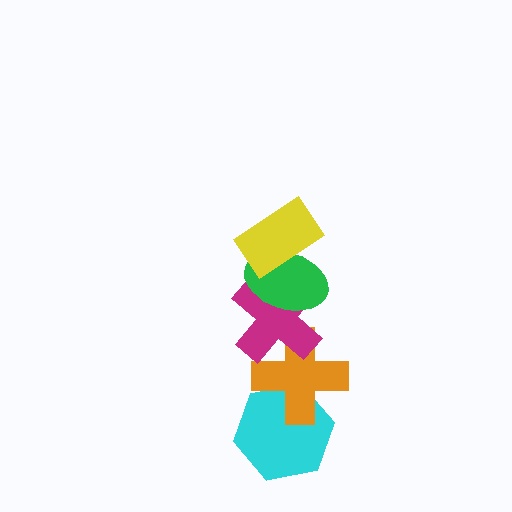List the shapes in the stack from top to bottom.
From top to bottom: the yellow rectangle, the green ellipse, the magenta cross, the orange cross, the cyan hexagon.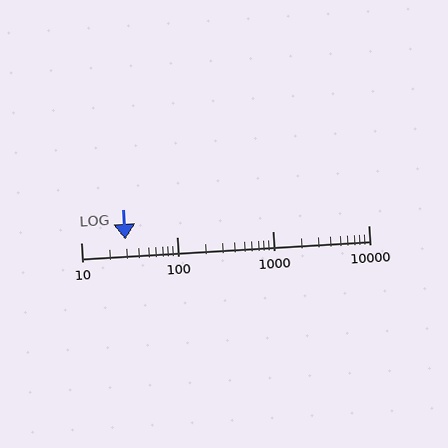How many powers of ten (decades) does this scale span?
The scale spans 3 decades, from 10 to 10000.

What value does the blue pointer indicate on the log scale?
The pointer indicates approximately 29.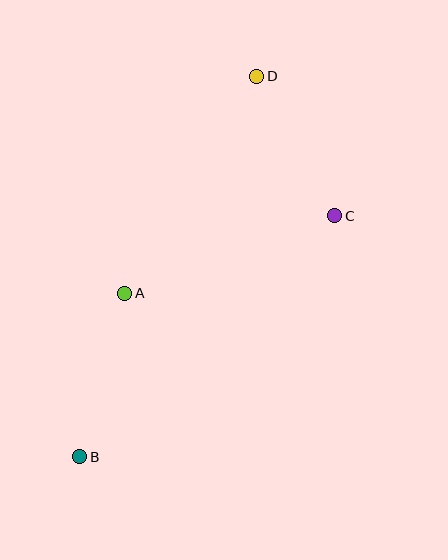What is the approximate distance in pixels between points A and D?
The distance between A and D is approximately 254 pixels.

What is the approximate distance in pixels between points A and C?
The distance between A and C is approximately 224 pixels.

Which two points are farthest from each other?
Points B and D are farthest from each other.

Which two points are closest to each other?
Points C and D are closest to each other.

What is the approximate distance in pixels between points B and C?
The distance between B and C is approximately 351 pixels.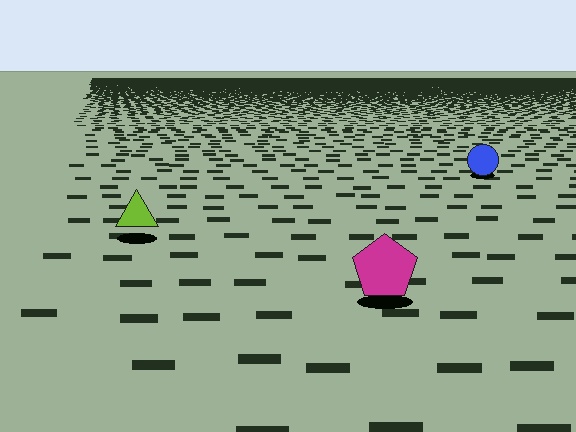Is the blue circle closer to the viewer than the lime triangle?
No. The lime triangle is closer — you can tell from the texture gradient: the ground texture is coarser near it.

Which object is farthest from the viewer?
The blue circle is farthest from the viewer. It appears smaller and the ground texture around it is denser.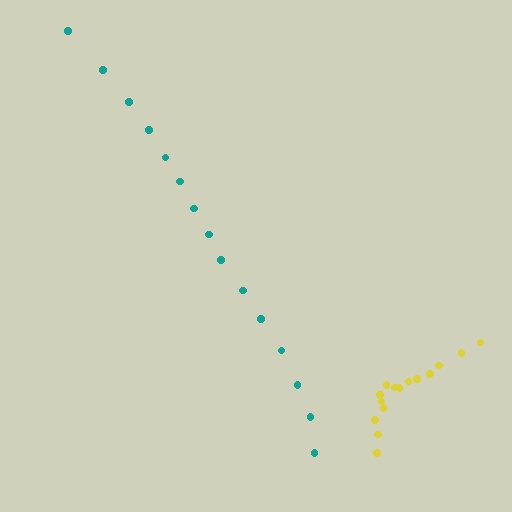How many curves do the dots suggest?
There are 2 distinct paths.